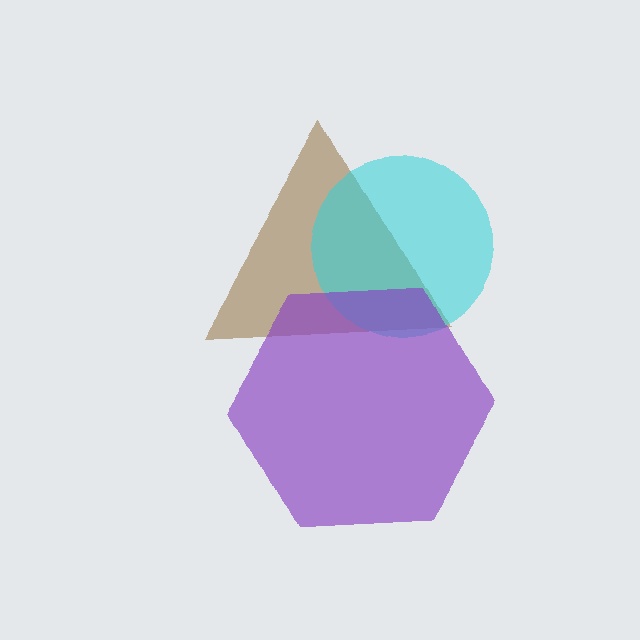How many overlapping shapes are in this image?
There are 3 overlapping shapes in the image.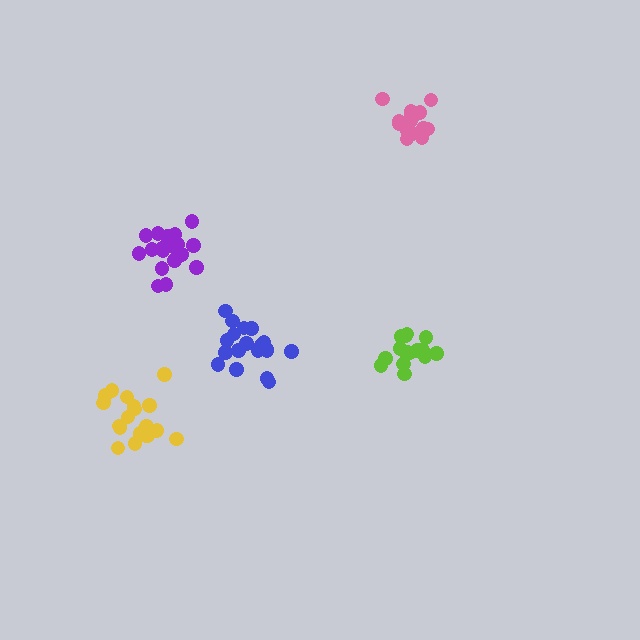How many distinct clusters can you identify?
There are 5 distinct clusters.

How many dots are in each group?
Group 1: 20 dots, Group 2: 19 dots, Group 3: 17 dots, Group 4: 16 dots, Group 5: 20 dots (92 total).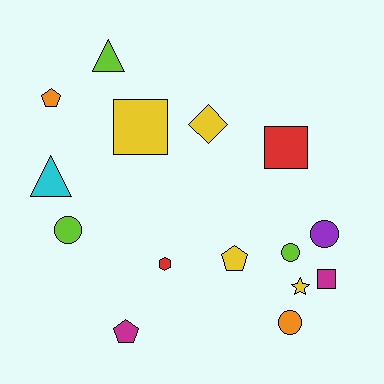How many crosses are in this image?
There are no crosses.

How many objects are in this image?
There are 15 objects.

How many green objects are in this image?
There are no green objects.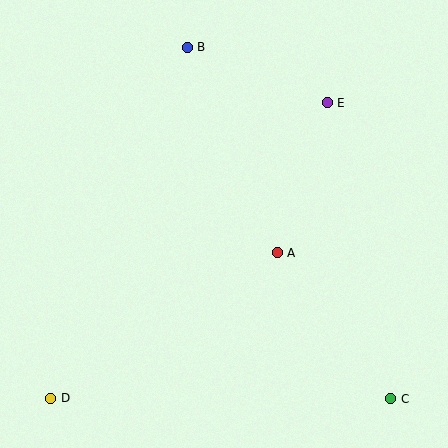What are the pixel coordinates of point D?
Point D is at (51, 398).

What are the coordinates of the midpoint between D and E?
The midpoint between D and E is at (189, 250).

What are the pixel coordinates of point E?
Point E is at (327, 103).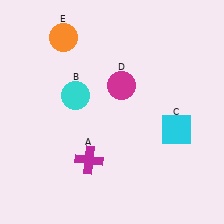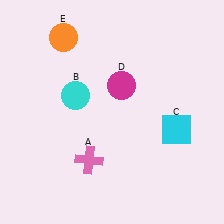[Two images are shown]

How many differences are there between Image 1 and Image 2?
There is 1 difference between the two images.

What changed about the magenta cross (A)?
In Image 1, A is magenta. In Image 2, it changed to pink.